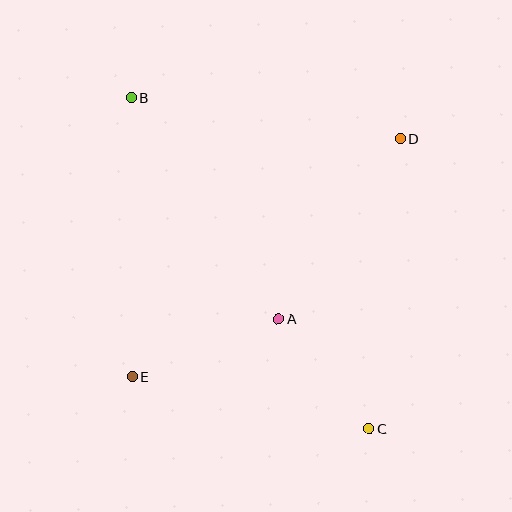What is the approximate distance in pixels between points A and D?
The distance between A and D is approximately 218 pixels.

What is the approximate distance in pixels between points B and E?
The distance between B and E is approximately 279 pixels.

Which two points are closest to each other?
Points A and C are closest to each other.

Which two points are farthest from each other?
Points B and C are farthest from each other.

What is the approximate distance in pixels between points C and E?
The distance between C and E is approximately 243 pixels.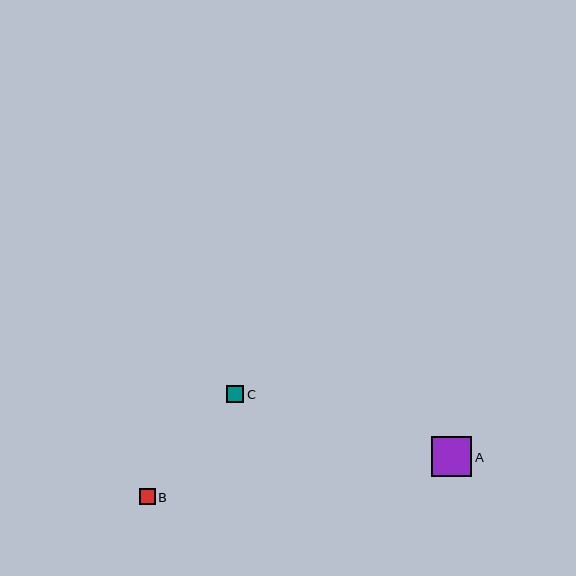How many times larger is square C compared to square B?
Square C is approximately 1.1 times the size of square B.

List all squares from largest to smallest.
From largest to smallest: A, C, B.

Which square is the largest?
Square A is the largest with a size of approximately 40 pixels.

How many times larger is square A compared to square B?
Square A is approximately 2.5 times the size of square B.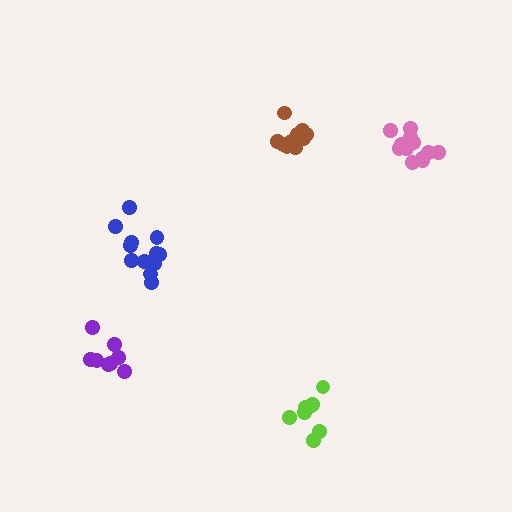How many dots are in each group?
Group 1: 11 dots, Group 2: 12 dots, Group 3: 8 dots, Group 4: 8 dots, Group 5: 12 dots (51 total).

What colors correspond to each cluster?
The clusters are colored: brown, pink, purple, lime, blue.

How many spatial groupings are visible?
There are 5 spatial groupings.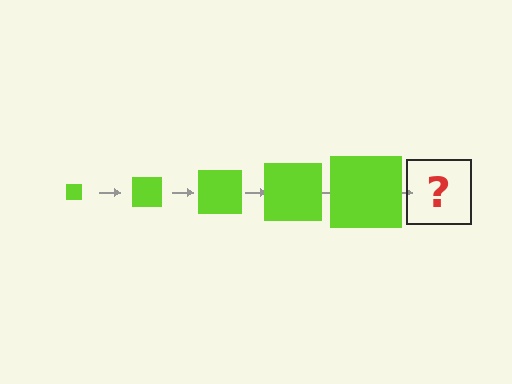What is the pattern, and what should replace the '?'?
The pattern is that the square gets progressively larger each step. The '?' should be a lime square, larger than the previous one.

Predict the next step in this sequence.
The next step is a lime square, larger than the previous one.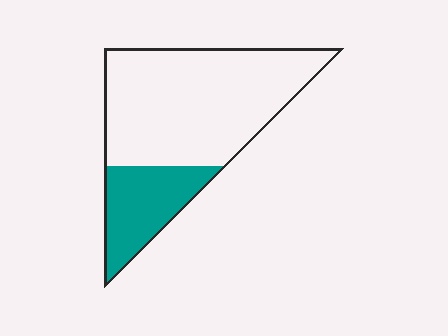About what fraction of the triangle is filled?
About one quarter (1/4).